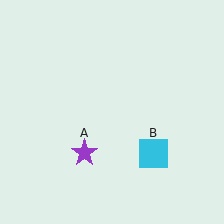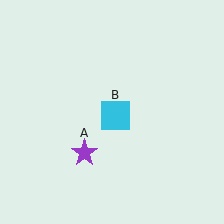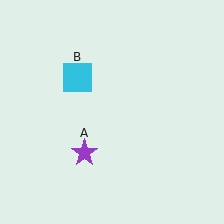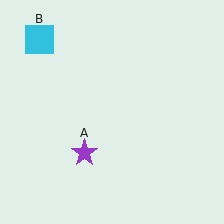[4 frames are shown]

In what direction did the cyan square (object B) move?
The cyan square (object B) moved up and to the left.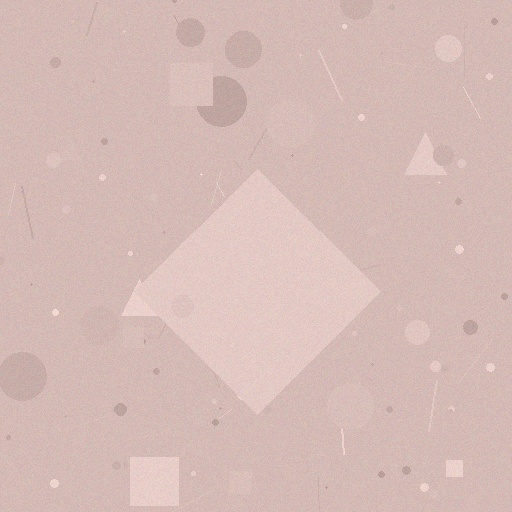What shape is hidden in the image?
A diamond is hidden in the image.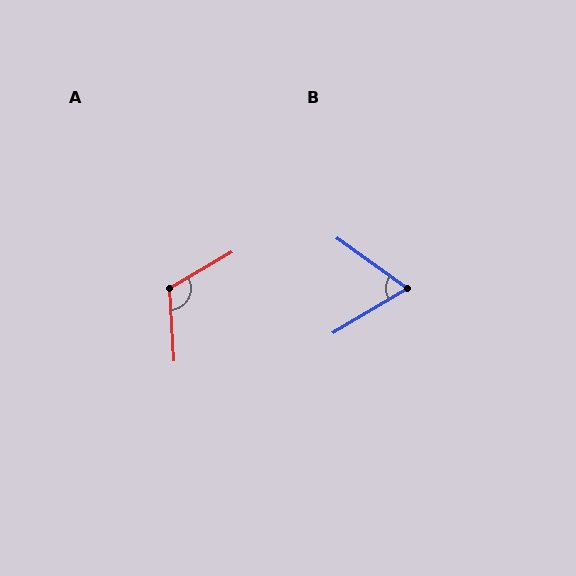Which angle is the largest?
A, at approximately 117 degrees.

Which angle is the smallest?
B, at approximately 66 degrees.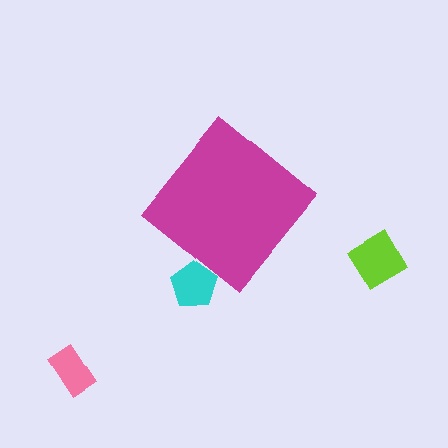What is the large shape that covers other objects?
A magenta diamond.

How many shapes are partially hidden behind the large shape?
1 shape is partially hidden.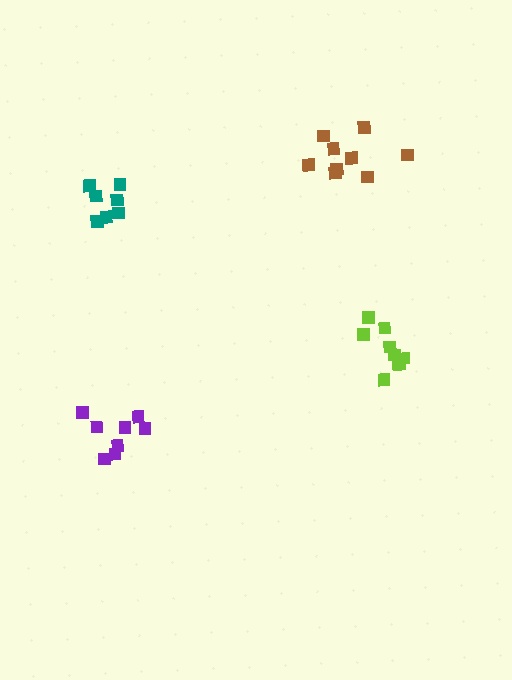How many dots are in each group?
Group 1: 8 dots, Group 2: 9 dots, Group 3: 9 dots, Group 4: 7 dots (33 total).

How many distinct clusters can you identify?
There are 4 distinct clusters.